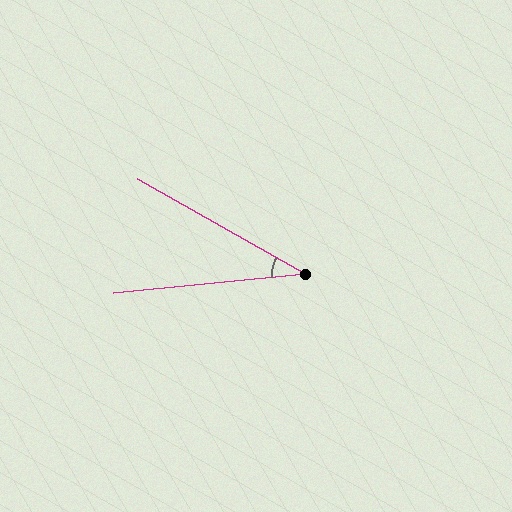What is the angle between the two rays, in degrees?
Approximately 35 degrees.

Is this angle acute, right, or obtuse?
It is acute.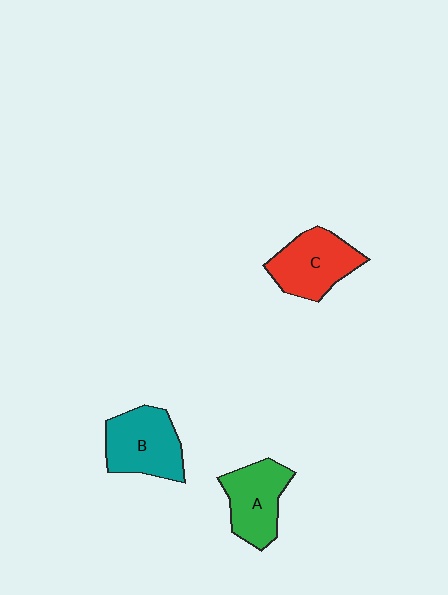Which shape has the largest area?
Shape B (teal).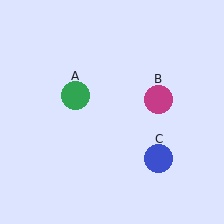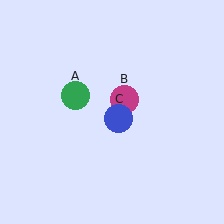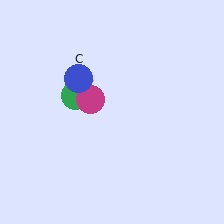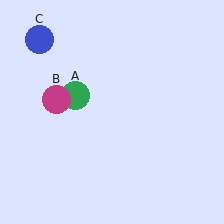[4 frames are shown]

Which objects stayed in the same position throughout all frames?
Green circle (object A) remained stationary.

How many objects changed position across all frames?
2 objects changed position: magenta circle (object B), blue circle (object C).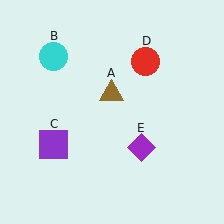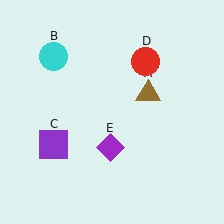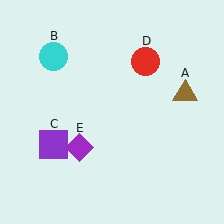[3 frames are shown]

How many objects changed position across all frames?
2 objects changed position: brown triangle (object A), purple diamond (object E).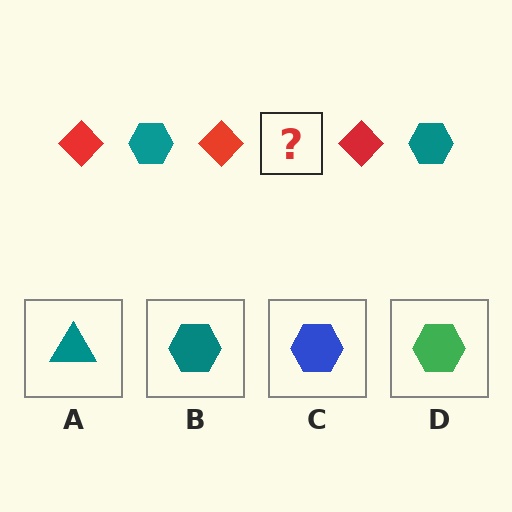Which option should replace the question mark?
Option B.